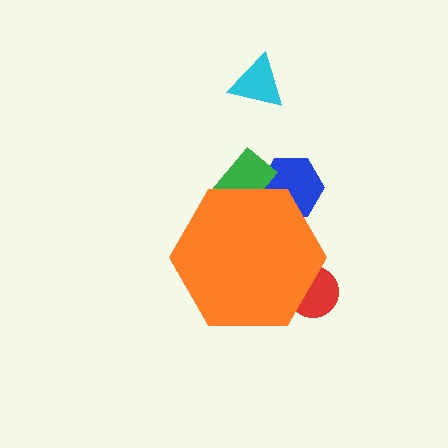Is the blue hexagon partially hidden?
Yes, the blue hexagon is partially hidden behind the orange hexagon.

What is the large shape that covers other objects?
An orange hexagon.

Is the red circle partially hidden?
Yes, the red circle is partially hidden behind the orange hexagon.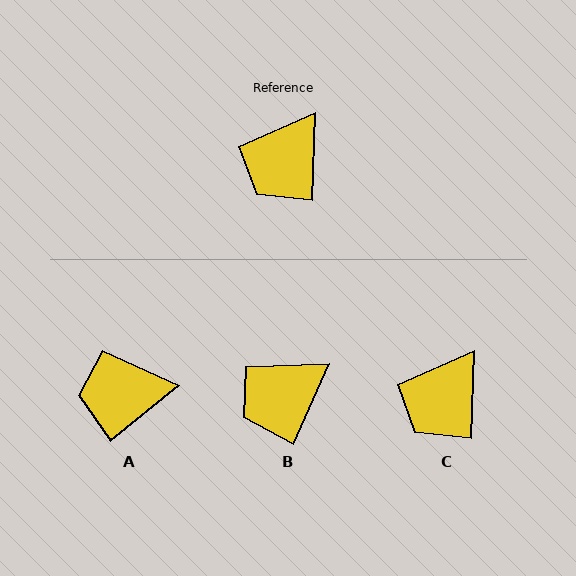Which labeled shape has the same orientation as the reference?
C.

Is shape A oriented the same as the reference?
No, it is off by about 49 degrees.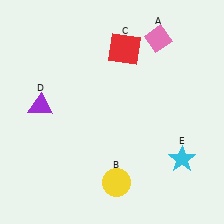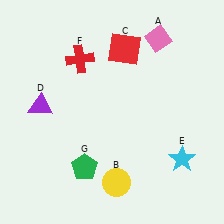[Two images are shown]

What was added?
A red cross (F), a green pentagon (G) were added in Image 2.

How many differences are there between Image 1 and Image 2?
There are 2 differences between the two images.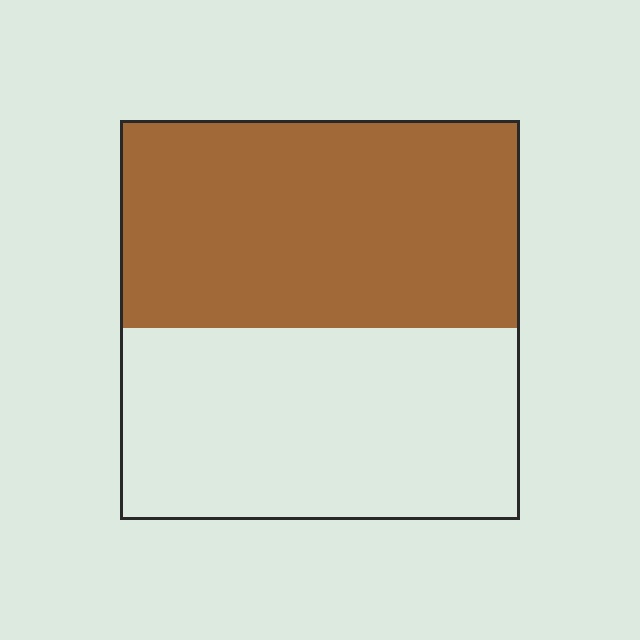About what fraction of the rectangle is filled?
About one half (1/2).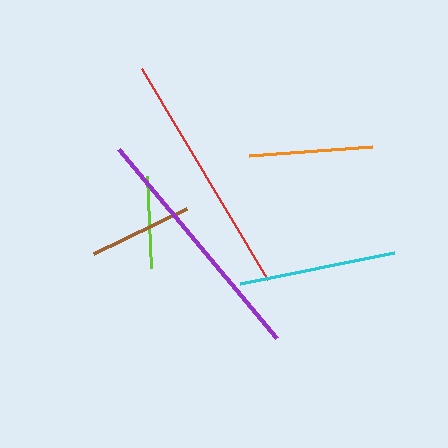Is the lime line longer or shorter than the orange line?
The orange line is longer than the lime line.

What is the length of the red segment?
The red segment is approximately 245 pixels long.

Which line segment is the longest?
The purple line is the longest at approximately 246 pixels.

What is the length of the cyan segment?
The cyan segment is approximately 158 pixels long.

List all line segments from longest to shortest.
From longest to shortest: purple, red, cyan, orange, brown, lime.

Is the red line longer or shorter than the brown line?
The red line is longer than the brown line.